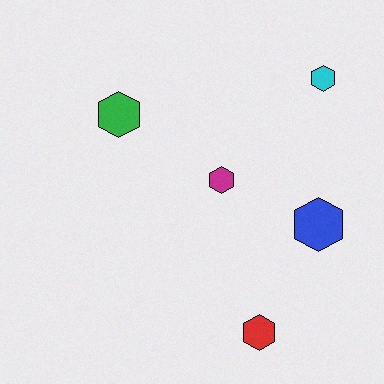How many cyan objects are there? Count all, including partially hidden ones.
There is 1 cyan object.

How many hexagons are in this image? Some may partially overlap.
There are 5 hexagons.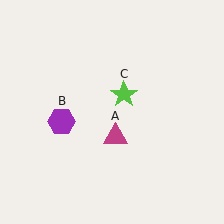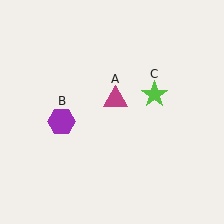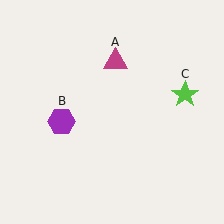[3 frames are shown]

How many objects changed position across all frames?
2 objects changed position: magenta triangle (object A), lime star (object C).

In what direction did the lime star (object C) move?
The lime star (object C) moved right.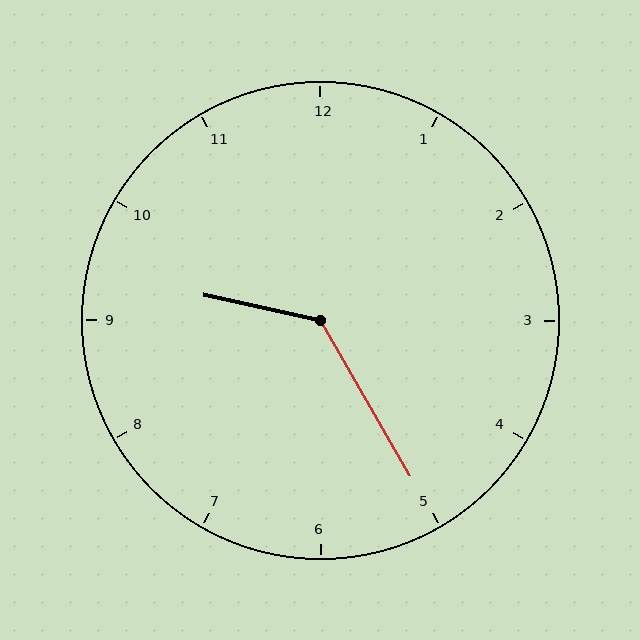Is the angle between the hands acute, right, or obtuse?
It is obtuse.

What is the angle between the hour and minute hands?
Approximately 132 degrees.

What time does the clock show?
9:25.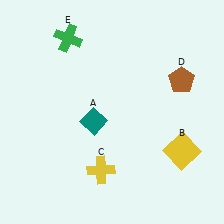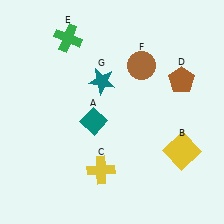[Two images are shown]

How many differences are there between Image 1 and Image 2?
There are 2 differences between the two images.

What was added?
A brown circle (F), a teal star (G) were added in Image 2.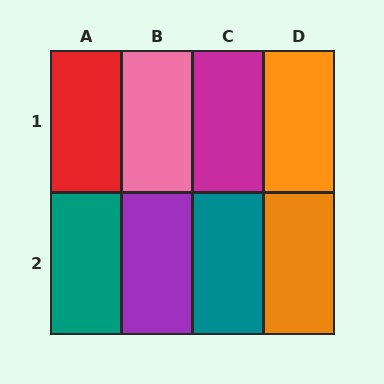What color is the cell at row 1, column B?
Pink.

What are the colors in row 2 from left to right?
Teal, purple, teal, orange.